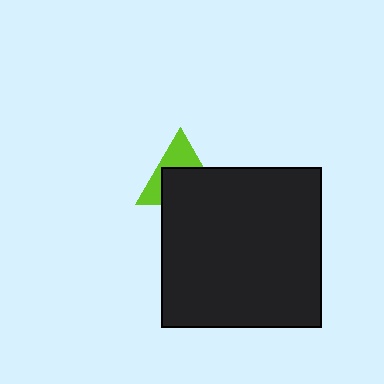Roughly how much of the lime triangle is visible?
A small part of it is visible (roughly 44%).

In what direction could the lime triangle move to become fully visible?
The lime triangle could move up. That would shift it out from behind the black square entirely.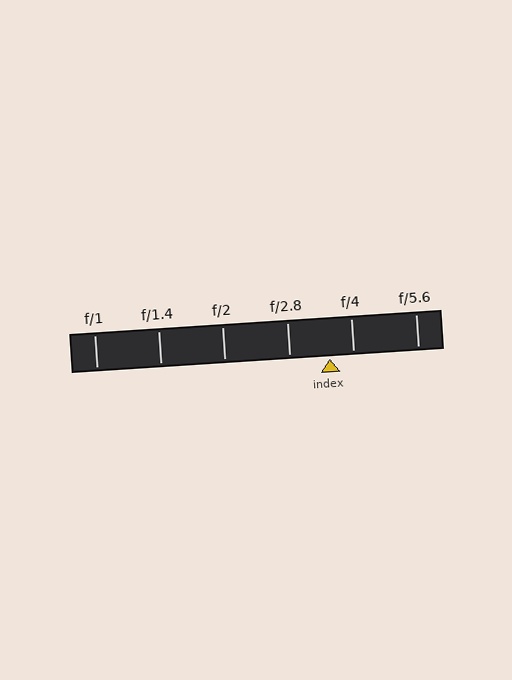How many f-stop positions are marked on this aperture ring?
There are 6 f-stop positions marked.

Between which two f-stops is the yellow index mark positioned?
The index mark is between f/2.8 and f/4.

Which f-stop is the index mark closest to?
The index mark is closest to f/4.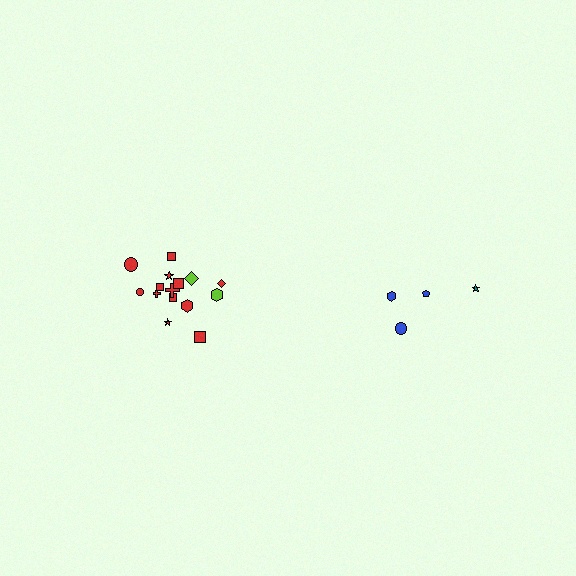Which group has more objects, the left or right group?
The left group.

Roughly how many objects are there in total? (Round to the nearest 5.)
Roughly 20 objects in total.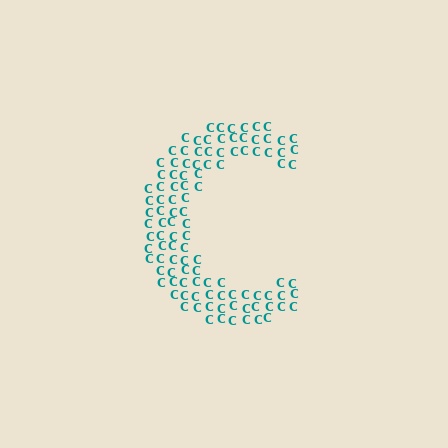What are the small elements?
The small elements are letter C's.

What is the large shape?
The large shape is the letter C.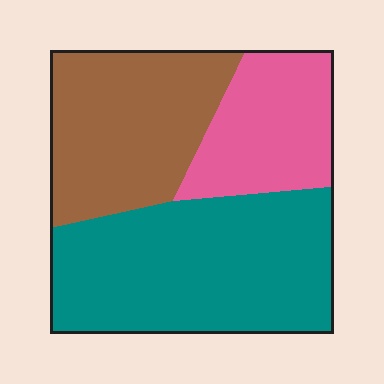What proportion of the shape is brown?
Brown covers around 30% of the shape.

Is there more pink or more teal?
Teal.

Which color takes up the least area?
Pink, at roughly 20%.